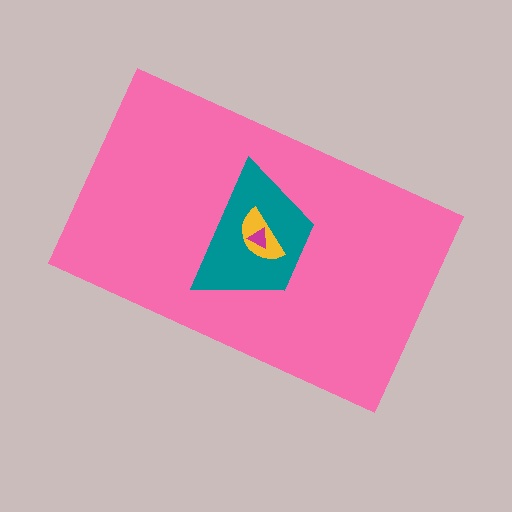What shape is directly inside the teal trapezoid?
The yellow semicircle.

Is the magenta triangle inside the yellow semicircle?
Yes.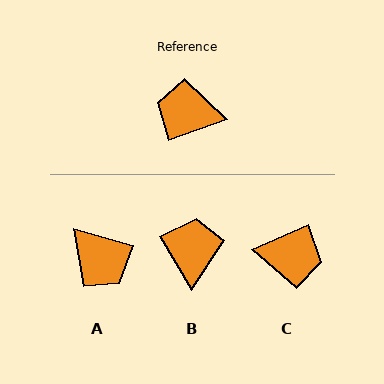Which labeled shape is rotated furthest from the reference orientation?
C, about 176 degrees away.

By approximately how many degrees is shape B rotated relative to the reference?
Approximately 80 degrees clockwise.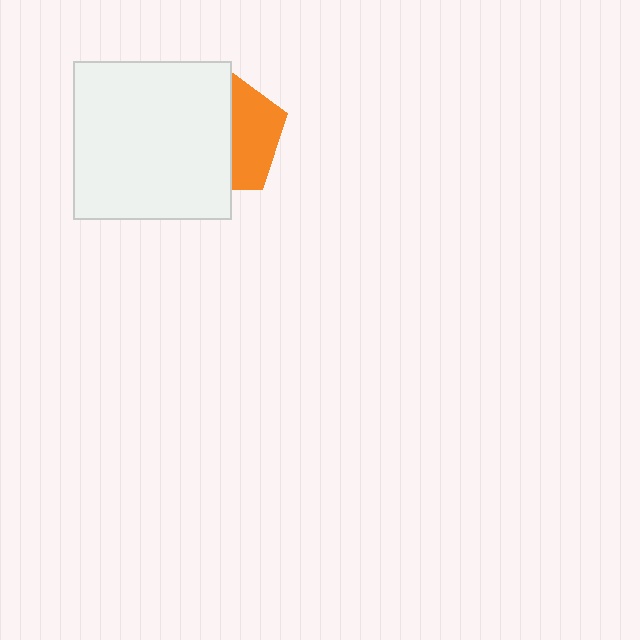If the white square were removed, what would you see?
You would see the complete orange pentagon.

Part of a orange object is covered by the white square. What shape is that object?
It is a pentagon.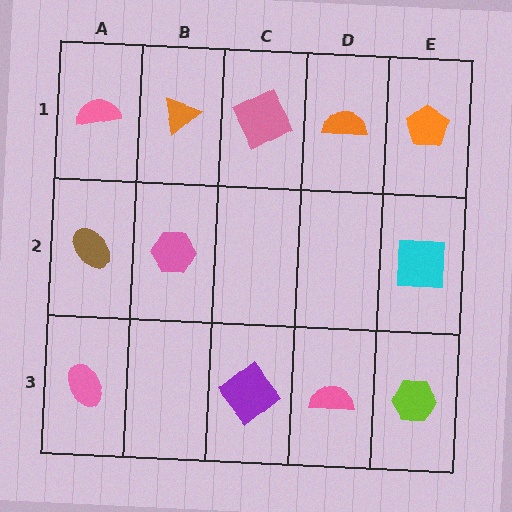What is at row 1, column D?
An orange semicircle.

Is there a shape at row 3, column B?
No, that cell is empty.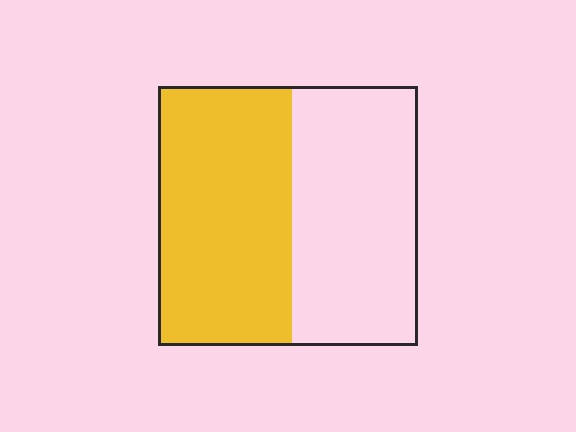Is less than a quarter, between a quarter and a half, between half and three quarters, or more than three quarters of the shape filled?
Between half and three quarters.